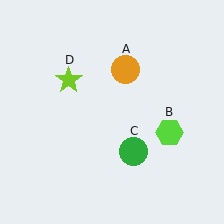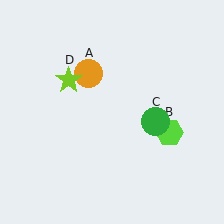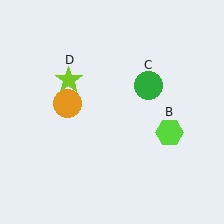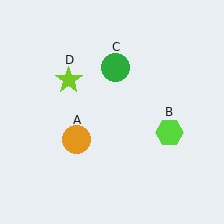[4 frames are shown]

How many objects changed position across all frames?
2 objects changed position: orange circle (object A), green circle (object C).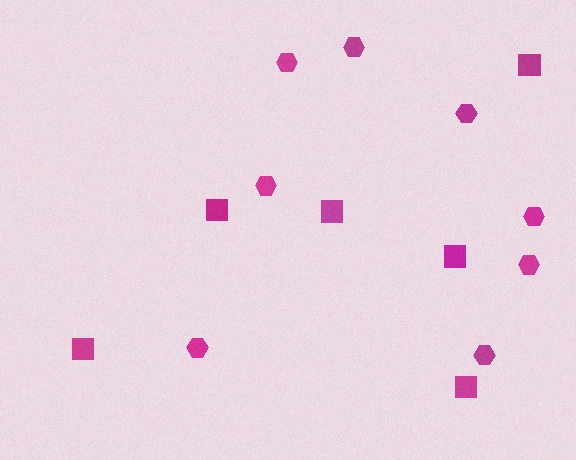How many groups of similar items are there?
There are 2 groups: one group of squares (6) and one group of hexagons (8).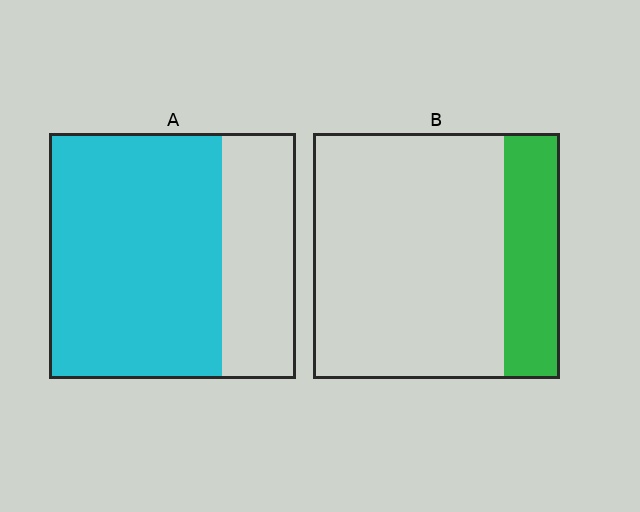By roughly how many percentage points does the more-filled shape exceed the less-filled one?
By roughly 45 percentage points (A over B).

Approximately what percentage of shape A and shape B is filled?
A is approximately 70% and B is approximately 25%.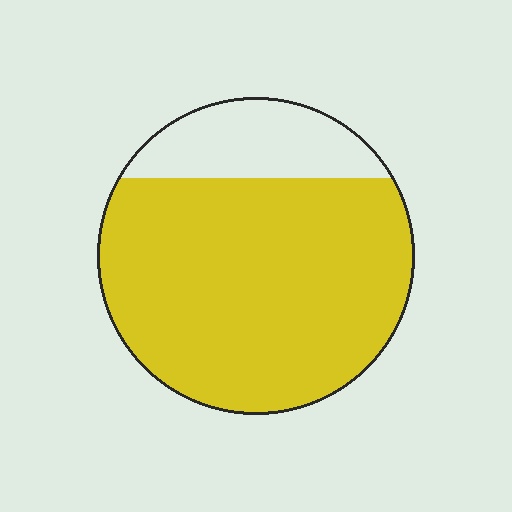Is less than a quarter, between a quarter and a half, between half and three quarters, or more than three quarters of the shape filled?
More than three quarters.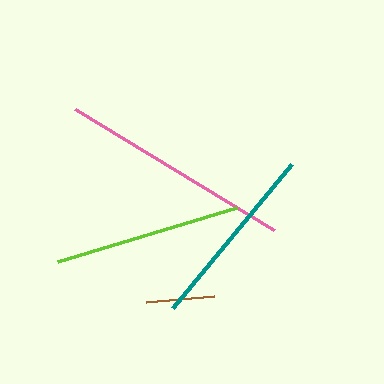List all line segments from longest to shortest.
From longest to shortest: pink, teal, lime, brown.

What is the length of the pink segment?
The pink segment is approximately 233 pixels long.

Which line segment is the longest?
The pink line is the longest at approximately 233 pixels.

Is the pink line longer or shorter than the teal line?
The pink line is longer than the teal line.